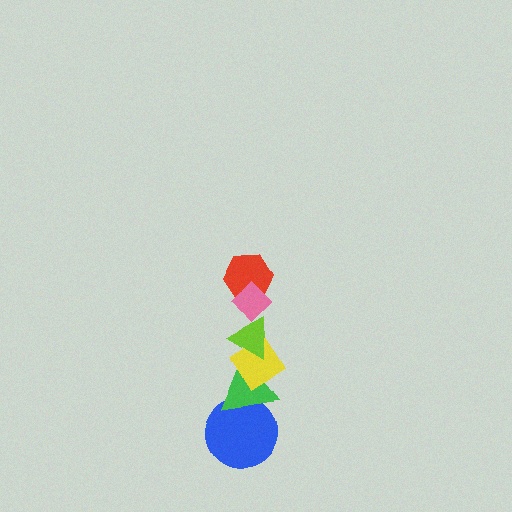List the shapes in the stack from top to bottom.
From top to bottom: the pink diamond, the red hexagon, the lime triangle, the yellow diamond, the green triangle, the blue circle.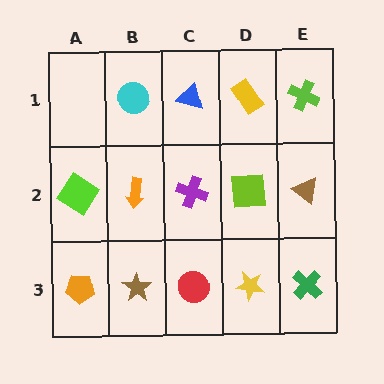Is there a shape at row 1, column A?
No, that cell is empty.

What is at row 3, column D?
A yellow star.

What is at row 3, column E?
A green cross.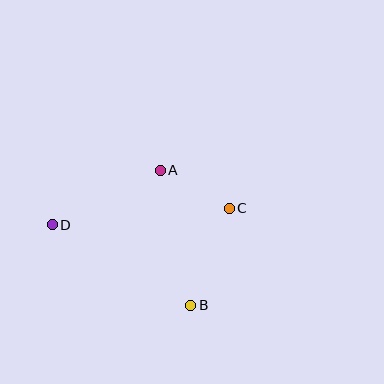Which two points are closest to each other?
Points A and C are closest to each other.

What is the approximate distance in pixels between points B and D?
The distance between B and D is approximately 160 pixels.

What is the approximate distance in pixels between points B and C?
The distance between B and C is approximately 104 pixels.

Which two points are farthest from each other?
Points C and D are farthest from each other.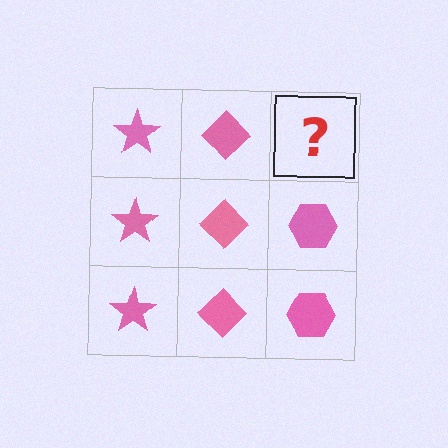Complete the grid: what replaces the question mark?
The question mark should be replaced with a pink hexagon.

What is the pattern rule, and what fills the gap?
The rule is that each column has a consistent shape. The gap should be filled with a pink hexagon.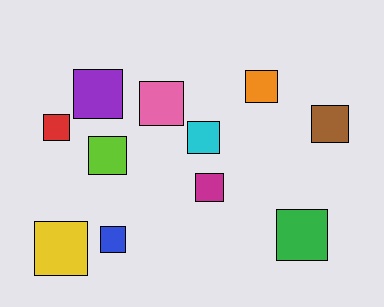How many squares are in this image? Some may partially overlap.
There are 11 squares.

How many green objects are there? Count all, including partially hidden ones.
There is 1 green object.